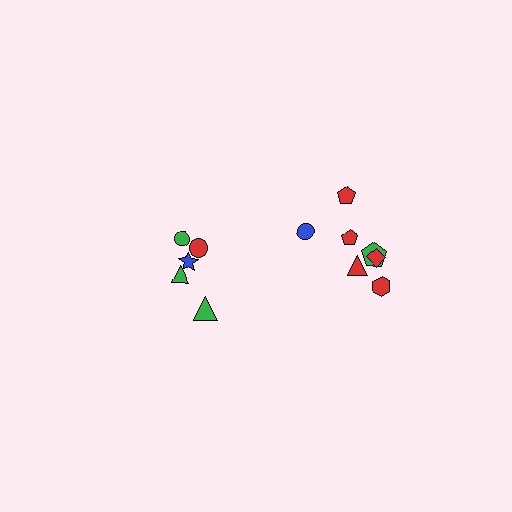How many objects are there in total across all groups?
There are 12 objects.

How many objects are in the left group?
There are 5 objects.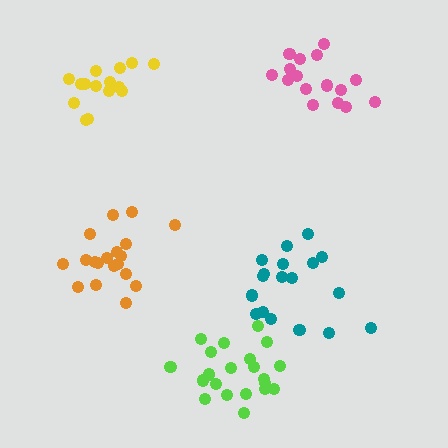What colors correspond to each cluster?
The clusters are colored: orange, teal, pink, lime, yellow.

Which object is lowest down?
The lime cluster is bottommost.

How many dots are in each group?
Group 1: 19 dots, Group 2: 19 dots, Group 3: 17 dots, Group 4: 21 dots, Group 5: 15 dots (91 total).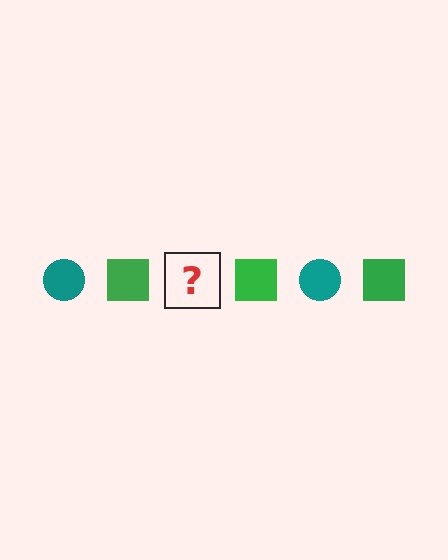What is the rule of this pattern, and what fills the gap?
The rule is that the pattern alternates between teal circle and green square. The gap should be filled with a teal circle.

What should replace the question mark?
The question mark should be replaced with a teal circle.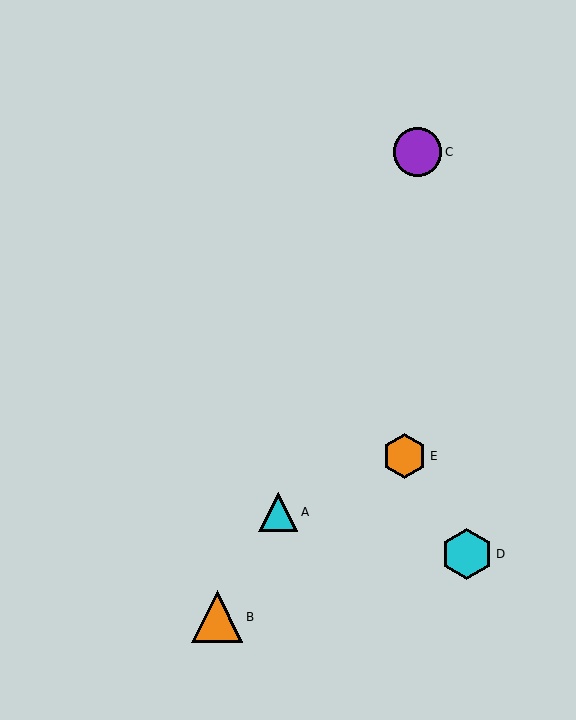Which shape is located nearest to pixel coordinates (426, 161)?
The purple circle (labeled C) at (418, 152) is nearest to that location.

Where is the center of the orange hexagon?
The center of the orange hexagon is at (404, 456).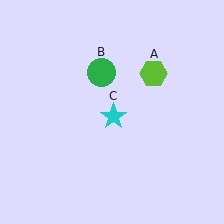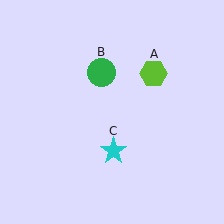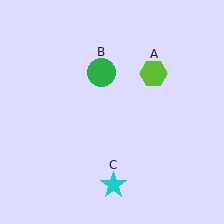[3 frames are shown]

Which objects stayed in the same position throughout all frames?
Lime hexagon (object A) and green circle (object B) remained stationary.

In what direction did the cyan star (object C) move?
The cyan star (object C) moved down.